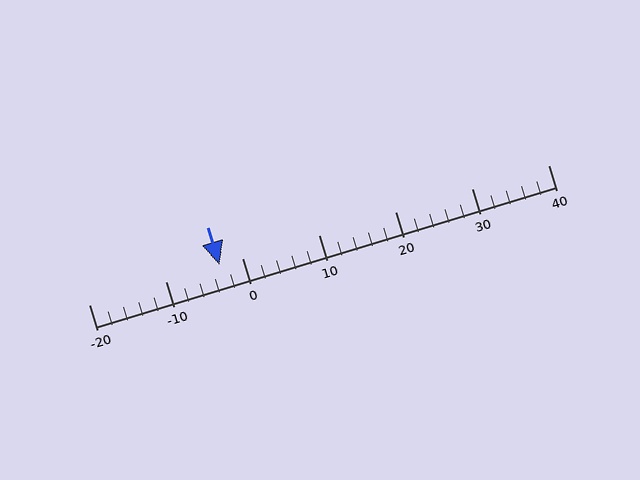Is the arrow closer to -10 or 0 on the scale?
The arrow is closer to 0.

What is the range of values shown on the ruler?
The ruler shows values from -20 to 40.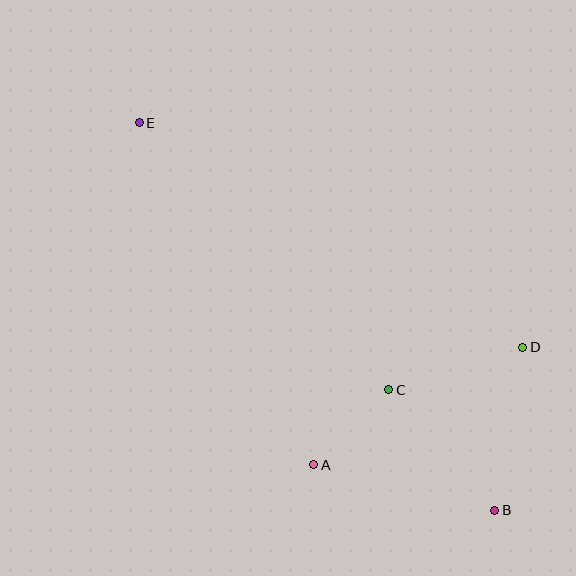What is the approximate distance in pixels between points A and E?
The distance between A and E is approximately 384 pixels.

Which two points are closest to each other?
Points A and C are closest to each other.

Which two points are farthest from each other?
Points B and E are farthest from each other.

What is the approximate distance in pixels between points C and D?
The distance between C and D is approximately 141 pixels.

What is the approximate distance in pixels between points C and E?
The distance between C and E is approximately 366 pixels.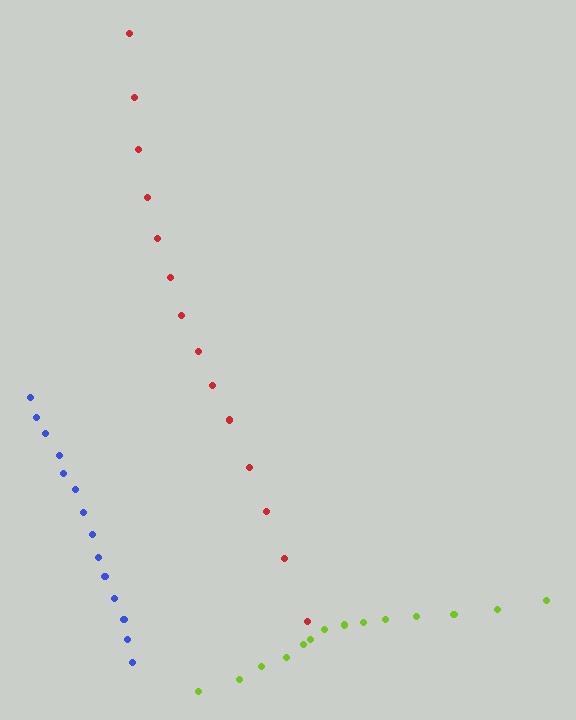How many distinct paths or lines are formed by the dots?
There are 3 distinct paths.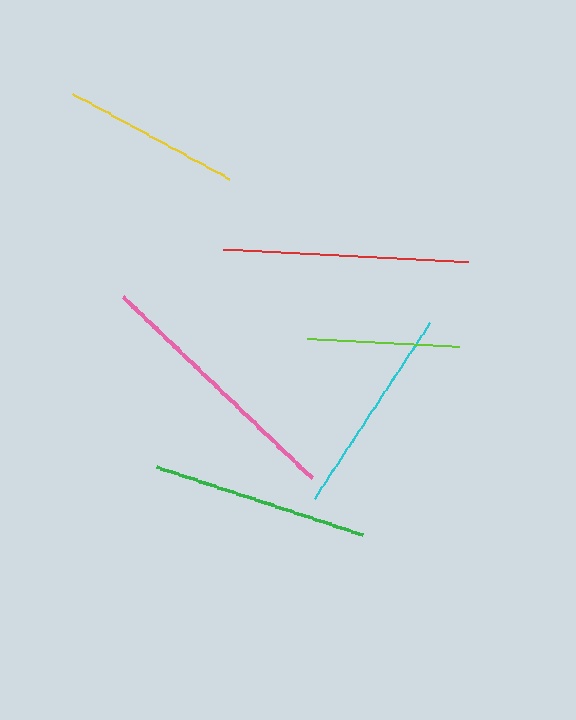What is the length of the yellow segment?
The yellow segment is approximately 178 pixels long.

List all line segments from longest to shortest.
From longest to shortest: pink, red, green, cyan, yellow, lime.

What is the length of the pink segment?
The pink segment is approximately 261 pixels long.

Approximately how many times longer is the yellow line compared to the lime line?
The yellow line is approximately 1.2 times the length of the lime line.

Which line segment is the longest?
The pink line is the longest at approximately 261 pixels.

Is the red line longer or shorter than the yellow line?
The red line is longer than the yellow line.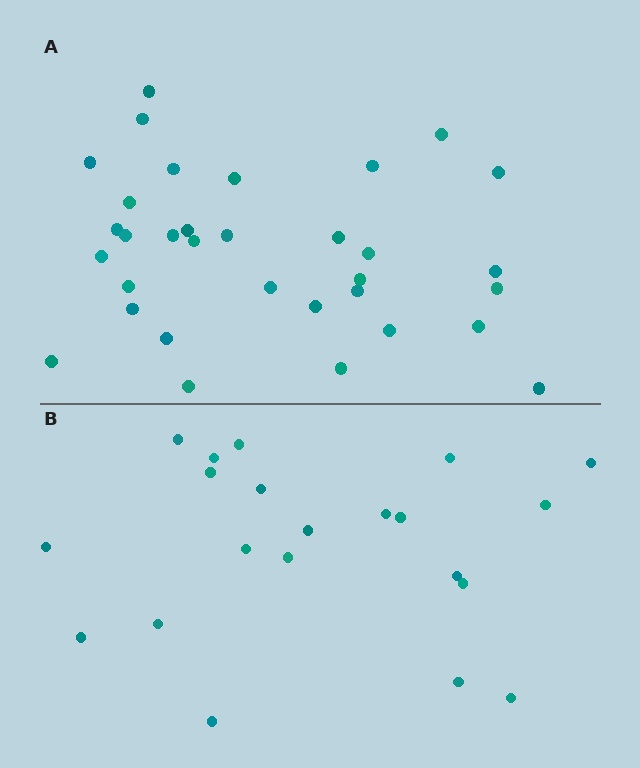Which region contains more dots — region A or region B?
Region A (the top region) has more dots.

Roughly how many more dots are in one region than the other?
Region A has roughly 12 or so more dots than region B.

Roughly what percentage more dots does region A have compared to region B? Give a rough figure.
About 55% more.